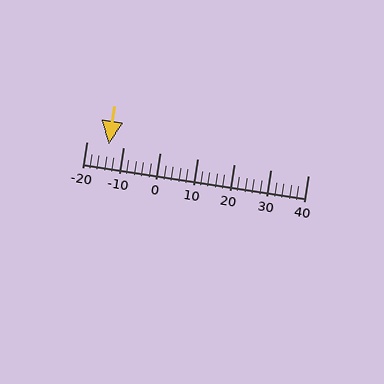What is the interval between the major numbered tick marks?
The major tick marks are spaced 10 units apart.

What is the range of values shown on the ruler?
The ruler shows values from -20 to 40.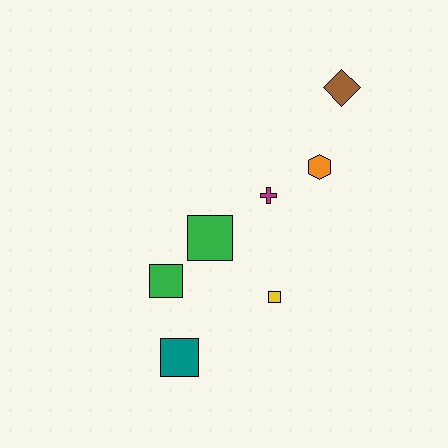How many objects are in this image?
There are 7 objects.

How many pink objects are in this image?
There are no pink objects.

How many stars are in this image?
There are no stars.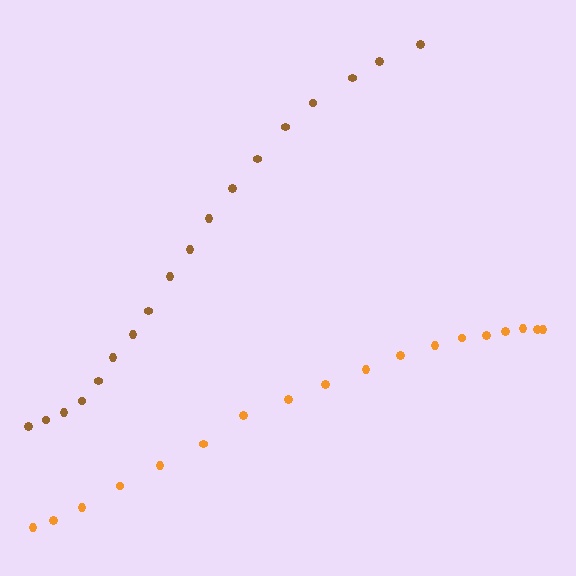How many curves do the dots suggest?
There are 2 distinct paths.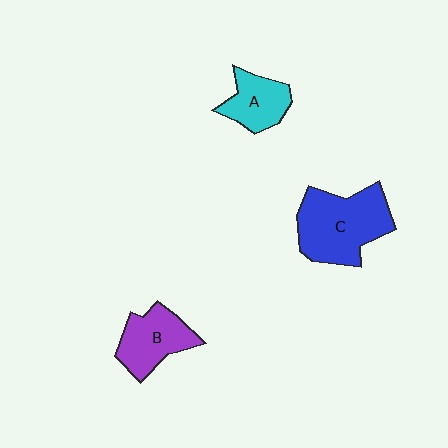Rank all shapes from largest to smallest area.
From largest to smallest: C (blue), B (purple), A (cyan).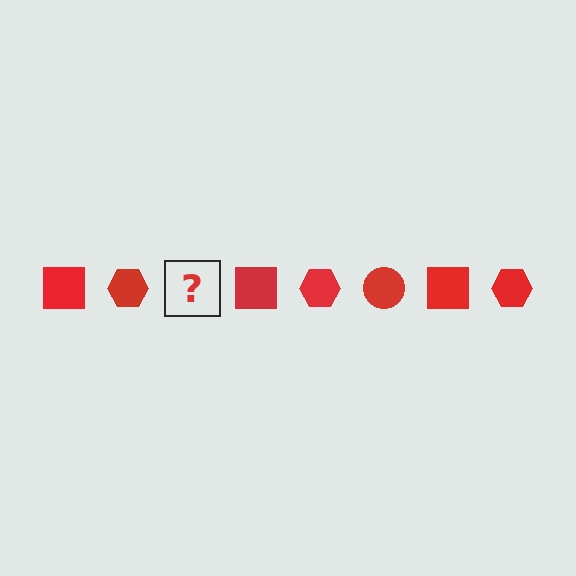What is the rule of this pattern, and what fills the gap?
The rule is that the pattern cycles through square, hexagon, circle shapes in red. The gap should be filled with a red circle.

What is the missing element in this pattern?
The missing element is a red circle.